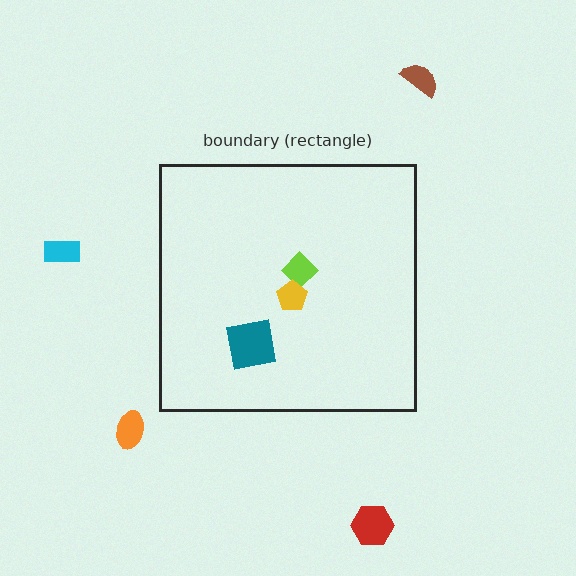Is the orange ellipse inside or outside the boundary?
Outside.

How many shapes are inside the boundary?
3 inside, 4 outside.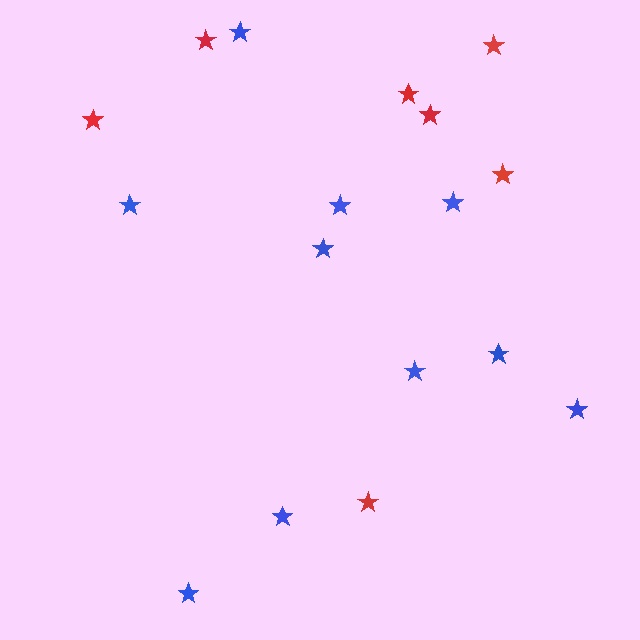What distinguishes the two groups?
There are 2 groups: one group of blue stars (10) and one group of red stars (7).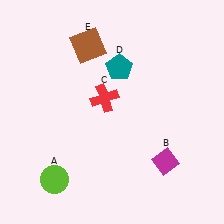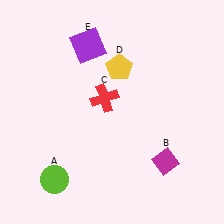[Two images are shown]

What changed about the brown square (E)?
In Image 1, E is brown. In Image 2, it changed to purple.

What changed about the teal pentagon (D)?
In Image 1, D is teal. In Image 2, it changed to yellow.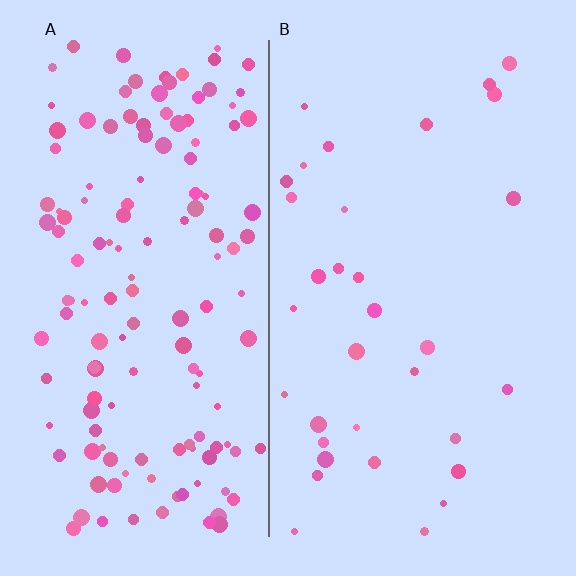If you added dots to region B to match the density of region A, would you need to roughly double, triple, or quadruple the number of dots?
Approximately quadruple.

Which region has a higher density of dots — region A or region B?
A (the left).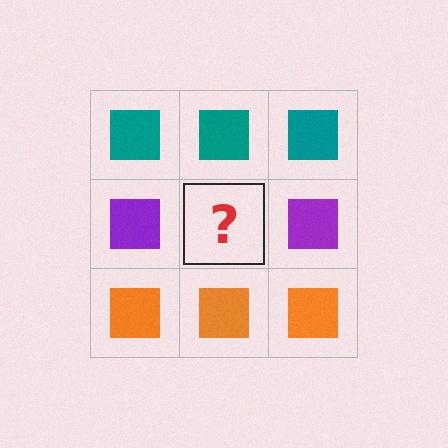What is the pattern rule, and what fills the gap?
The rule is that each row has a consistent color. The gap should be filled with a purple square.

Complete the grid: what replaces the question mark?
The question mark should be replaced with a purple square.